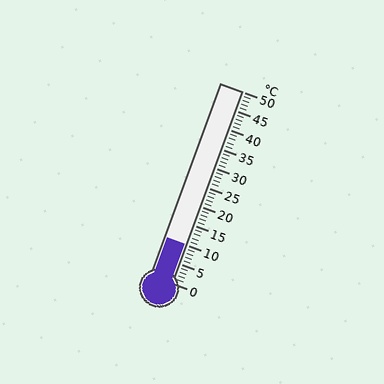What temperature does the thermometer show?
The thermometer shows approximately 10°C.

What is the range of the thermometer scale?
The thermometer scale ranges from 0°C to 50°C.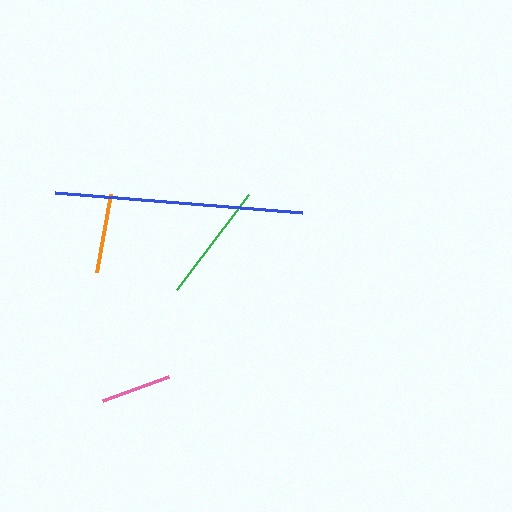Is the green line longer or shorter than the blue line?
The blue line is longer than the green line.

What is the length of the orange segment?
The orange segment is approximately 79 pixels long.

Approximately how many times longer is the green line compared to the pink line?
The green line is approximately 1.7 times the length of the pink line.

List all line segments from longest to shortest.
From longest to shortest: blue, green, orange, pink.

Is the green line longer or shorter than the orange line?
The green line is longer than the orange line.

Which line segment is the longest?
The blue line is the longest at approximately 248 pixels.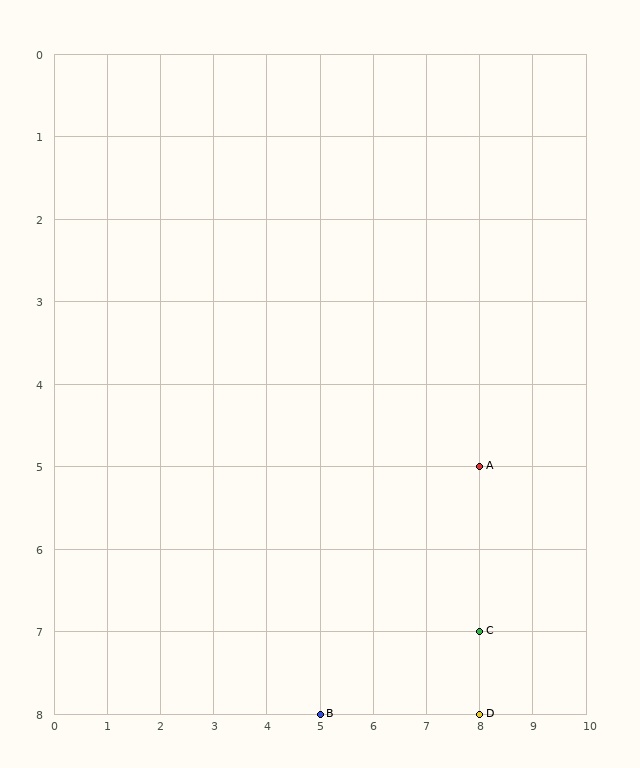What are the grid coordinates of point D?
Point D is at grid coordinates (8, 8).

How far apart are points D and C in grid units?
Points D and C are 1 row apart.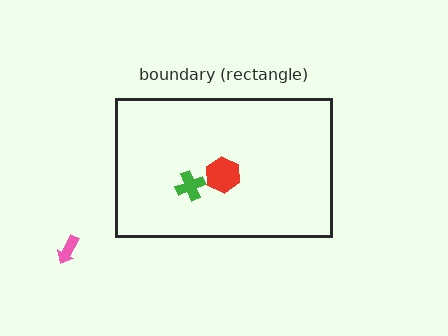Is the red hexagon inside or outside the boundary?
Inside.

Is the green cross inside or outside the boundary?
Inside.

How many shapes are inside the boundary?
2 inside, 1 outside.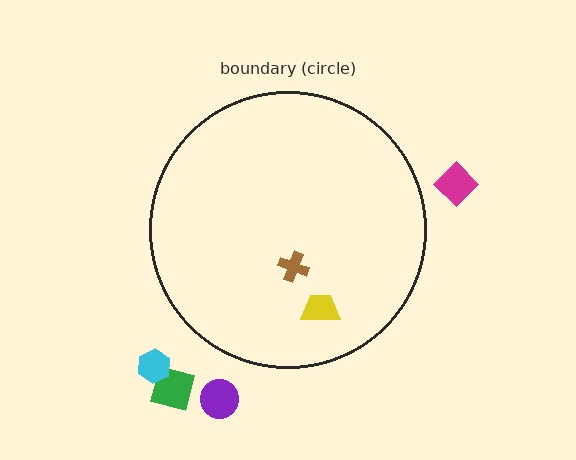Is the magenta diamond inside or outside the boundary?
Outside.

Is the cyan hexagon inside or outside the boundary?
Outside.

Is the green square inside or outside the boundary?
Outside.